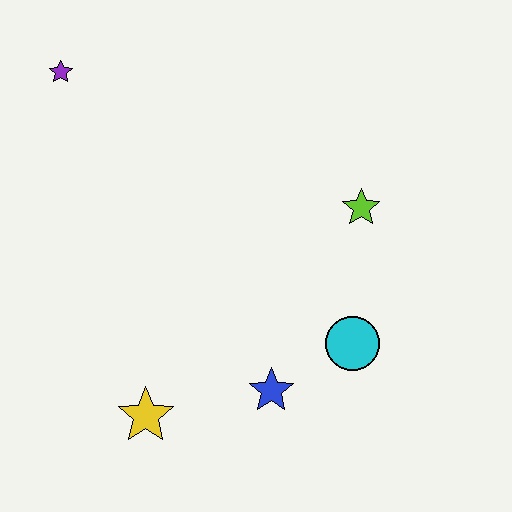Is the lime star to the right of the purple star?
Yes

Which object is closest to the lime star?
The cyan circle is closest to the lime star.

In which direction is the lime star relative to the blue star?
The lime star is above the blue star.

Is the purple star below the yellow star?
No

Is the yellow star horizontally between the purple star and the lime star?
Yes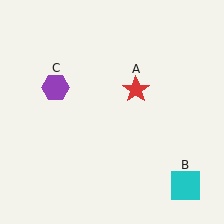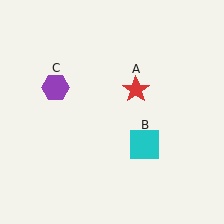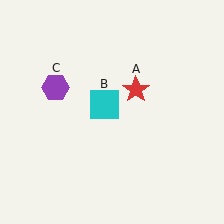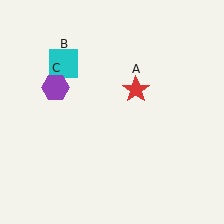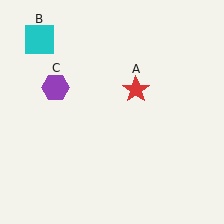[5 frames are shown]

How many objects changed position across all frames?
1 object changed position: cyan square (object B).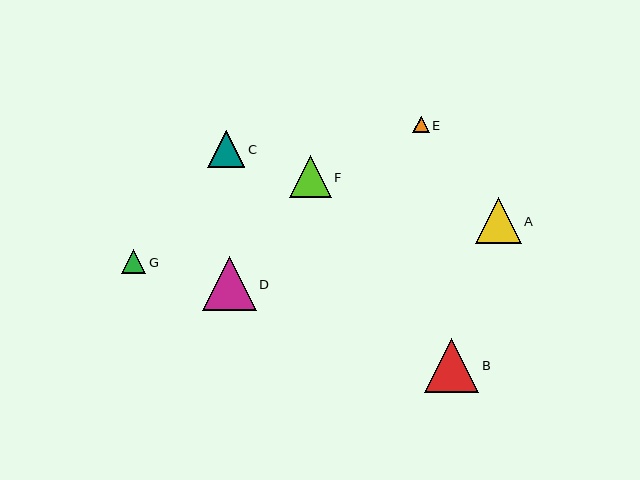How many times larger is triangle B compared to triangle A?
Triangle B is approximately 1.2 times the size of triangle A.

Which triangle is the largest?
Triangle B is the largest with a size of approximately 54 pixels.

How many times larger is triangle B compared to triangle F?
Triangle B is approximately 1.3 times the size of triangle F.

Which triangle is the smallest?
Triangle E is the smallest with a size of approximately 16 pixels.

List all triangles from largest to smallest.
From largest to smallest: B, D, A, F, C, G, E.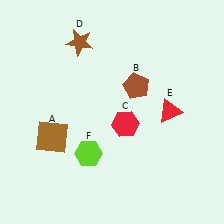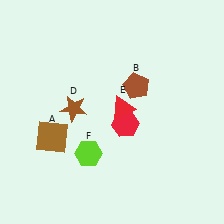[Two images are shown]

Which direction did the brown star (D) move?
The brown star (D) moved down.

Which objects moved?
The objects that moved are: the brown star (D), the red triangle (E).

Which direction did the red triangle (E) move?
The red triangle (E) moved left.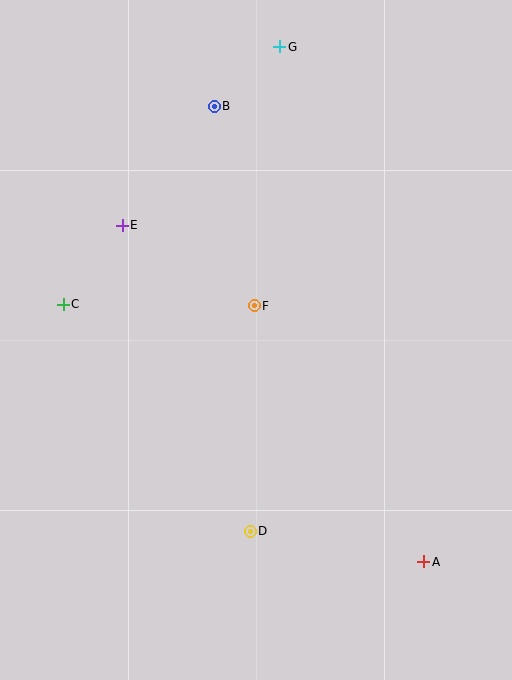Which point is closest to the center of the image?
Point F at (254, 306) is closest to the center.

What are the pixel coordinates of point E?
Point E is at (122, 225).